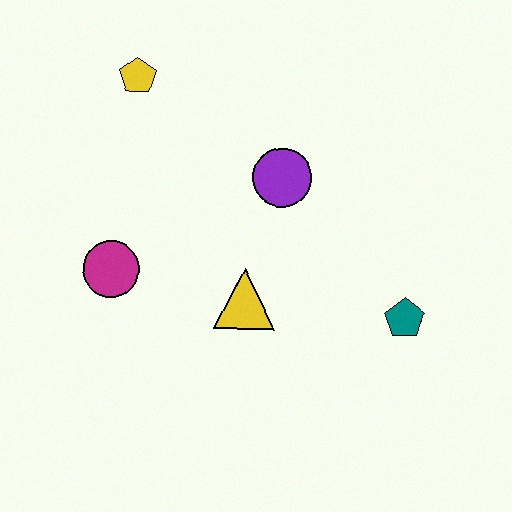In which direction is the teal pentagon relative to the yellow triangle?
The teal pentagon is to the right of the yellow triangle.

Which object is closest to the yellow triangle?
The purple circle is closest to the yellow triangle.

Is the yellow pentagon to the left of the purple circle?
Yes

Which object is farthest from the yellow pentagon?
The teal pentagon is farthest from the yellow pentagon.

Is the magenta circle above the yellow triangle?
Yes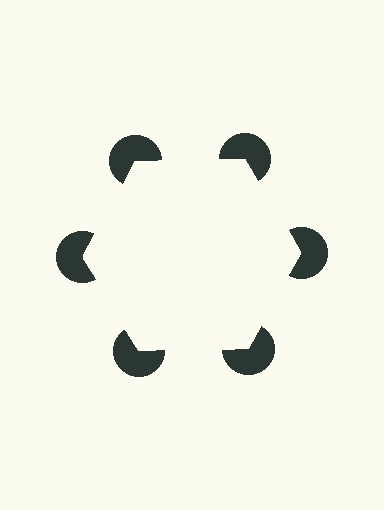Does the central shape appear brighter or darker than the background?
It typically appears slightly brighter than the background, even though no actual brightness change is drawn.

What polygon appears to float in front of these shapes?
An illusory hexagon — its edges are inferred from the aligned wedge cuts in the pac-man discs, not physically drawn.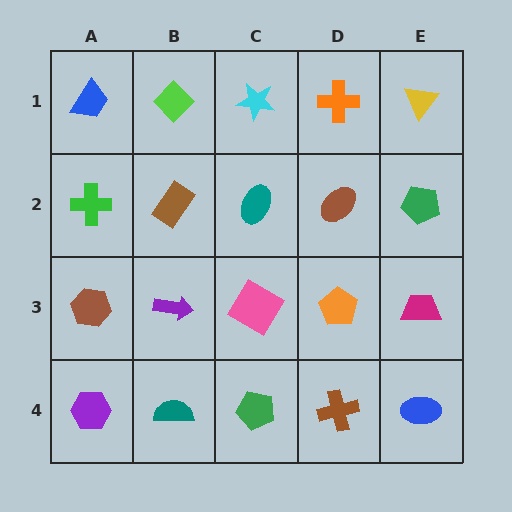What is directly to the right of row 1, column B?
A cyan star.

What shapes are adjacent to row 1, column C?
A teal ellipse (row 2, column C), a lime diamond (row 1, column B), an orange cross (row 1, column D).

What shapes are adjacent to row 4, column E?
A magenta trapezoid (row 3, column E), a brown cross (row 4, column D).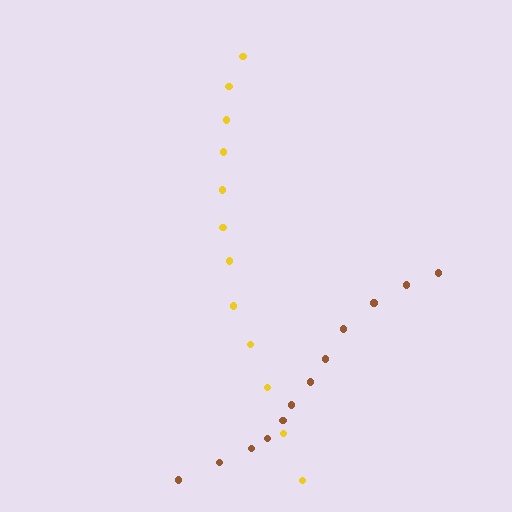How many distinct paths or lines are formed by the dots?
There are 2 distinct paths.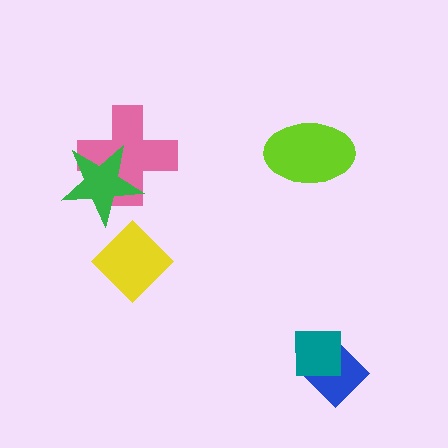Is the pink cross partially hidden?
Yes, it is partially covered by another shape.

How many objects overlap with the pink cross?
1 object overlaps with the pink cross.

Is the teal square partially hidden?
No, no other shape covers it.